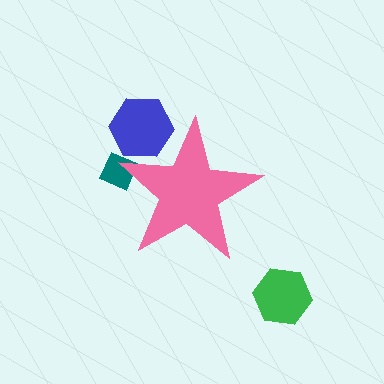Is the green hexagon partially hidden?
No, the green hexagon is fully visible.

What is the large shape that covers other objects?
A pink star.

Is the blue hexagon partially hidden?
Yes, the blue hexagon is partially hidden behind the pink star.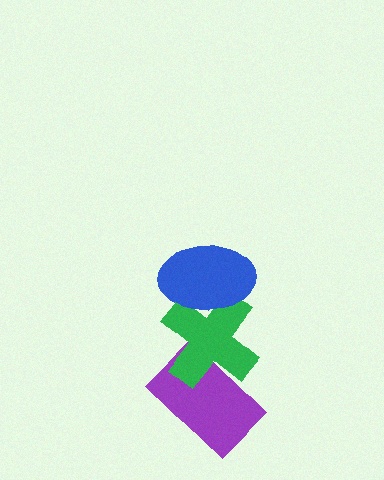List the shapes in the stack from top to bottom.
From top to bottom: the blue ellipse, the green cross, the purple rectangle.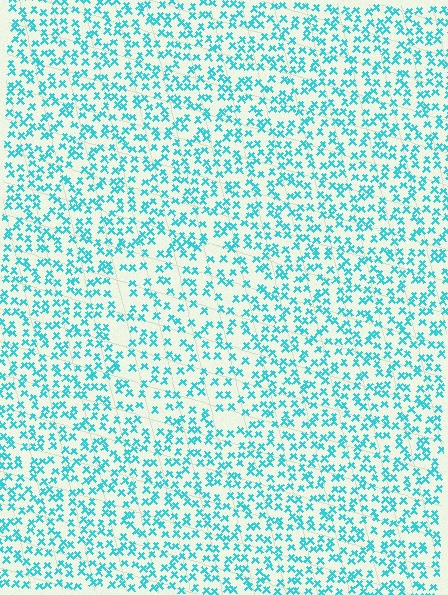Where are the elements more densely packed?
The elements are more densely packed outside the rectangle boundary.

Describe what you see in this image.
The image contains small cyan elements arranged at two different densities. A rectangle-shaped region is visible where the elements are less densely packed than the surrounding area.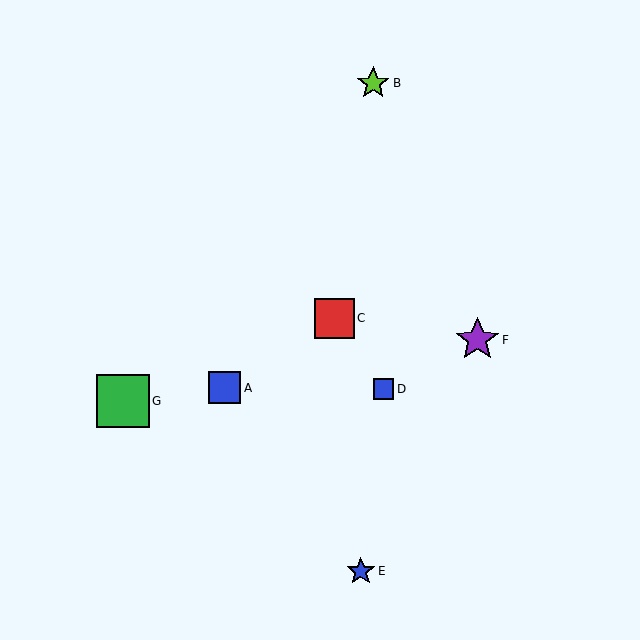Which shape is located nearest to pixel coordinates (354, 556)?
The blue star (labeled E) at (361, 571) is nearest to that location.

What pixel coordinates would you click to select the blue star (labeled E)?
Click at (361, 571) to select the blue star E.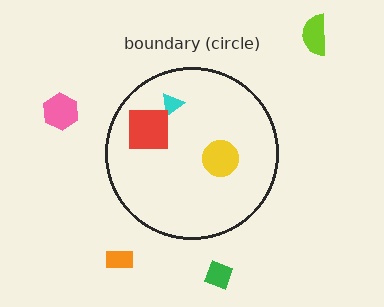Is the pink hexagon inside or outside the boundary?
Outside.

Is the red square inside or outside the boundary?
Inside.